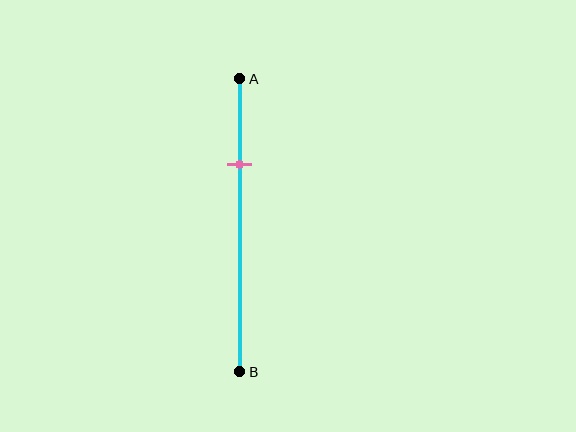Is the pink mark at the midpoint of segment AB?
No, the mark is at about 30% from A, not at the 50% midpoint.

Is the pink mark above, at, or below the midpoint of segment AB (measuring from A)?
The pink mark is above the midpoint of segment AB.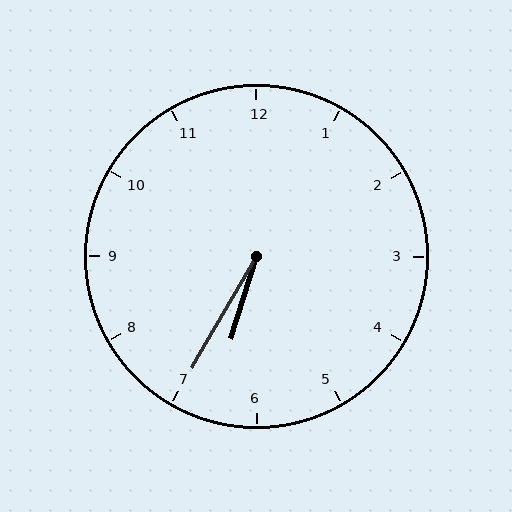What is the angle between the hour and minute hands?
Approximately 12 degrees.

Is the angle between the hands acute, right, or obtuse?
It is acute.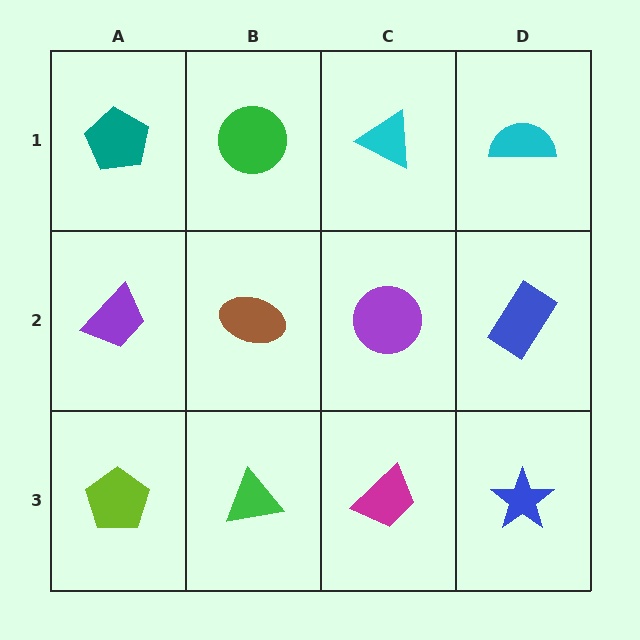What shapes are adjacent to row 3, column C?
A purple circle (row 2, column C), a green triangle (row 3, column B), a blue star (row 3, column D).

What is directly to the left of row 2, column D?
A purple circle.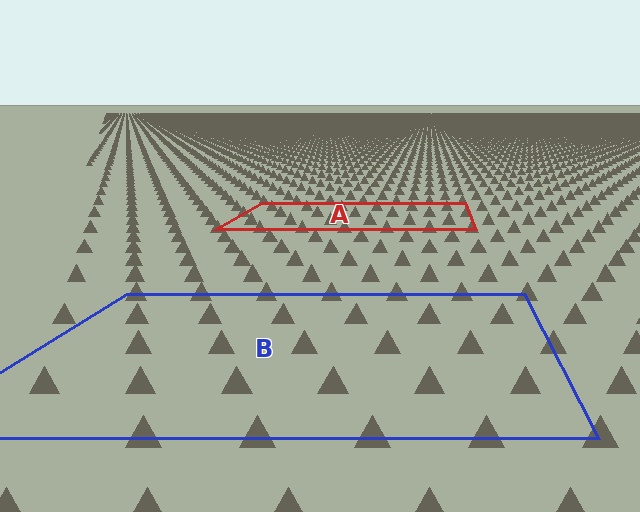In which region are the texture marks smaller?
The texture marks are smaller in region A, because it is farther away.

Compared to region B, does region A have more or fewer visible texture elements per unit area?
Region A has more texture elements per unit area — they are packed more densely because it is farther away.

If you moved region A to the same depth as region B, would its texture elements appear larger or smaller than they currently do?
They would appear larger. At a closer depth, the same texture elements are projected at a bigger on-screen size.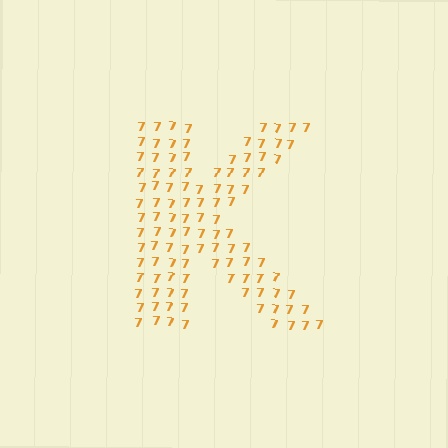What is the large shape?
The large shape is the letter K.